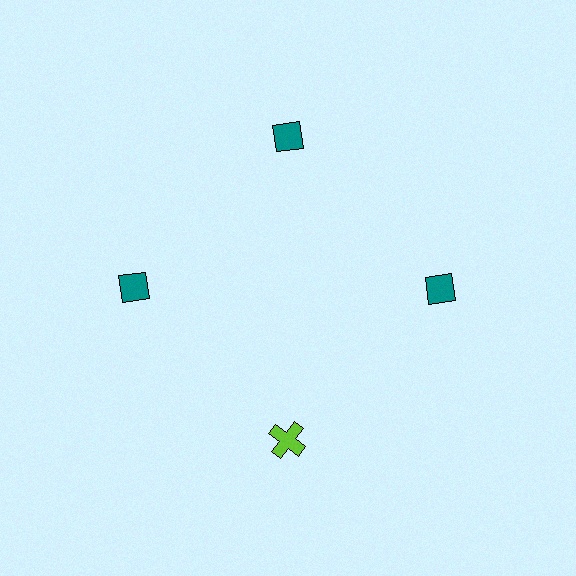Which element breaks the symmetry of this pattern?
The lime cross at roughly the 6 o'clock position breaks the symmetry. All other shapes are teal diamonds.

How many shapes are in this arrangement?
There are 4 shapes arranged in a ring pattern.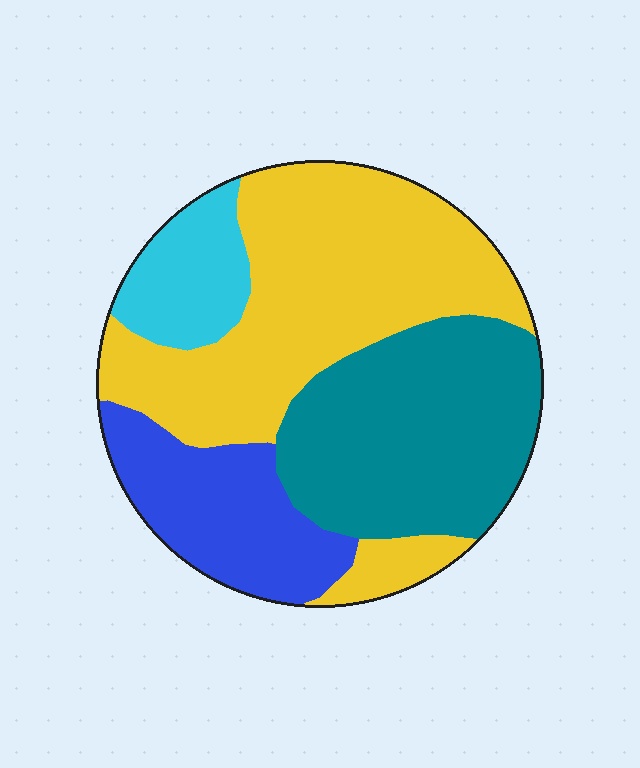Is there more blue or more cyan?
Blue.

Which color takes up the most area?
Yellow, at roughly 45%.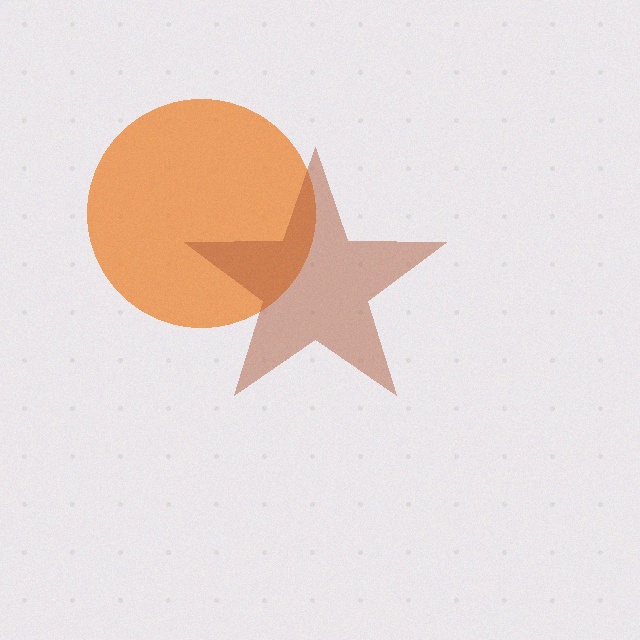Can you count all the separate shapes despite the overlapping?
Yes, there are 2 separate shapes.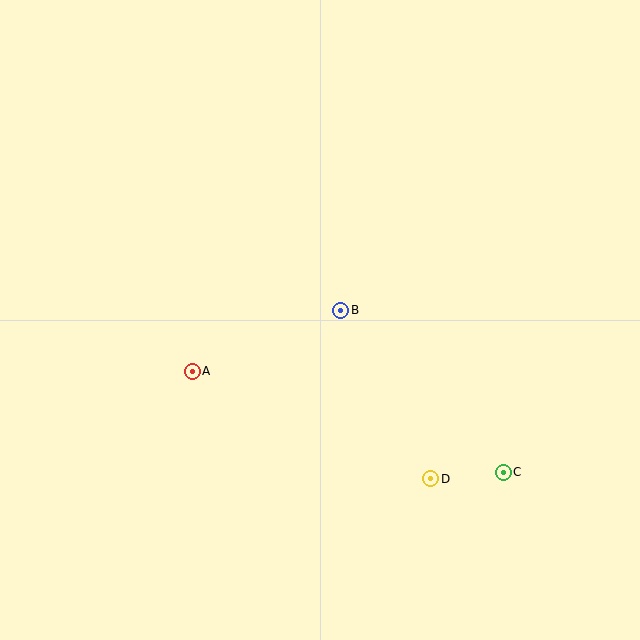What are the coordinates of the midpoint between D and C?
The midpoint between D and C is at (467, 476).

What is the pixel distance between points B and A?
The distance between B and A is 161 pixels.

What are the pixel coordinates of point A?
Point A is at (192, 371).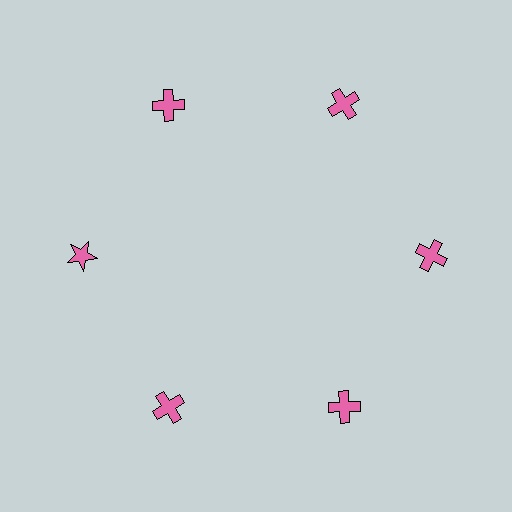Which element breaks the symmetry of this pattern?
The pink star at roughly the 9 o'clock position breaks the symmetry. All other shapes are pink crosses.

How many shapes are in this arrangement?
There are 6 shapes arranged in a ring pattern.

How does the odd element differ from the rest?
It has a different shape: star instead of cross.